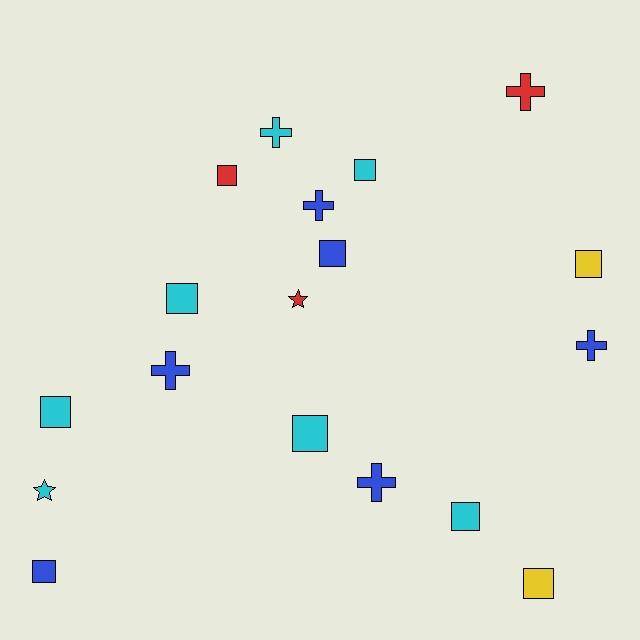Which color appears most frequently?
Cyan, with 7 objects.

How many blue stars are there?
There are no blue stars.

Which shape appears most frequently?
Square, with 10 objects.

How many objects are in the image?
There are 18 objects.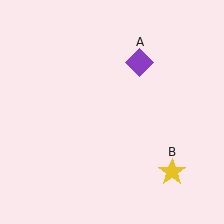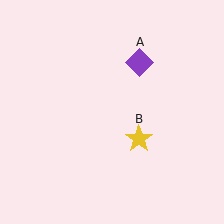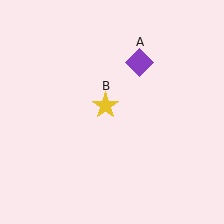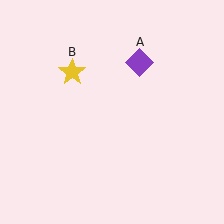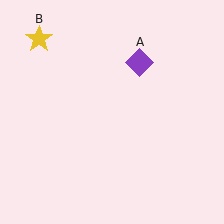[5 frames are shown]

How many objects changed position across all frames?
1 object changed position: yellow star (object B).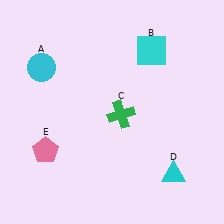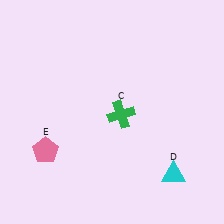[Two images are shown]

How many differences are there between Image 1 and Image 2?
There are 2 differences between the two images.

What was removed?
The cyan square (B), the cyan circle (A) were removed in Image 2.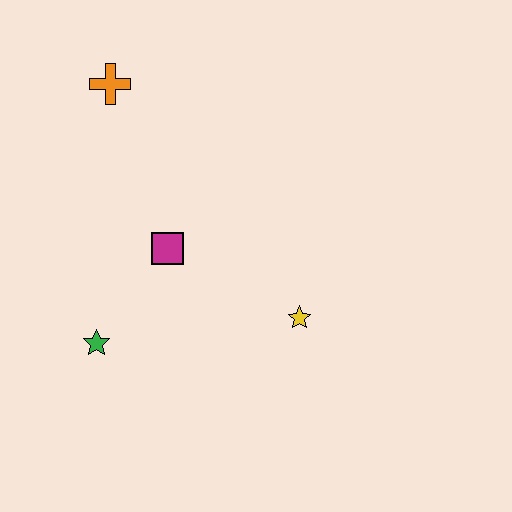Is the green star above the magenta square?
No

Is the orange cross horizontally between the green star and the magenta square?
Yes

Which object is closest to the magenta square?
The green star is closest to the magenta square.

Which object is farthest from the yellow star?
The orange cross is farthest from the yellow star.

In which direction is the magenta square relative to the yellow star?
The magenta square is to the left of the yellow star.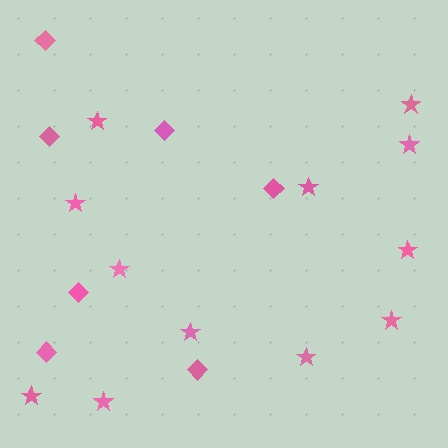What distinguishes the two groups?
There are 2 groups: one group of stars (12) and one group of diamonds (7).